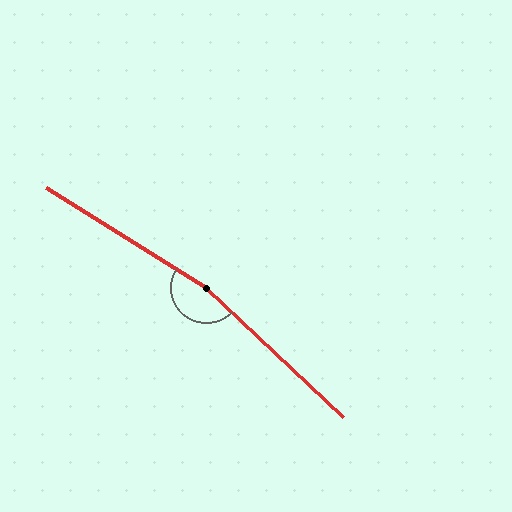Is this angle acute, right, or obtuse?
It is obtuse.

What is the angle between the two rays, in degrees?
Approximately 169 degrees.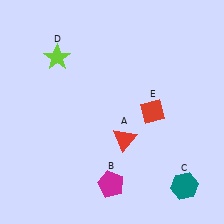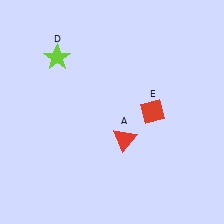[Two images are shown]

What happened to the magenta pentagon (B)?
The magenta pentagon (B) was removed in Image 2. It was in the bottom-left area of Image 1.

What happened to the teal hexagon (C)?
The teal hexagon (C) was removed in Image 2. It was in the bottom-right area of Image 1.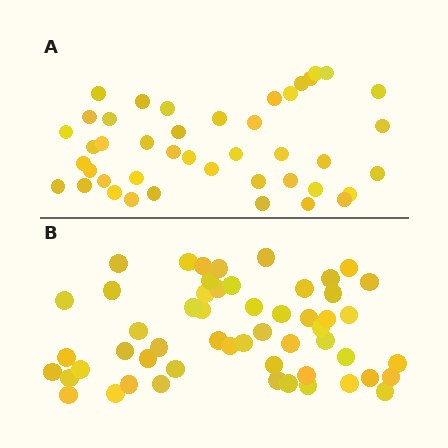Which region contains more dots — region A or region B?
Region B (the bottom region) has more dots.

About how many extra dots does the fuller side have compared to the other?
Region B has roughly 12 or so more dots than region A.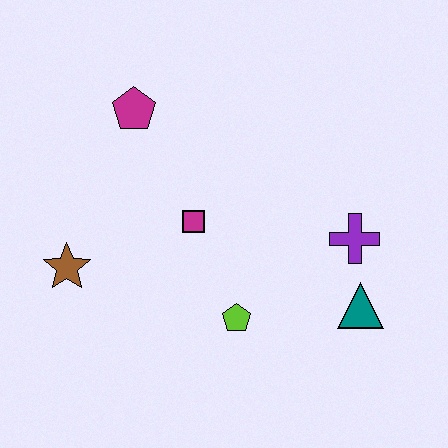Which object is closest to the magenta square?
The lime pentagon is closest to the magenta square.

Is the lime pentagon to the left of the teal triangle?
Yes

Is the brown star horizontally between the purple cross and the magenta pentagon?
No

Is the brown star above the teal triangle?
Yes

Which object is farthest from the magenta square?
The teal triangle is farthest from the magenta square.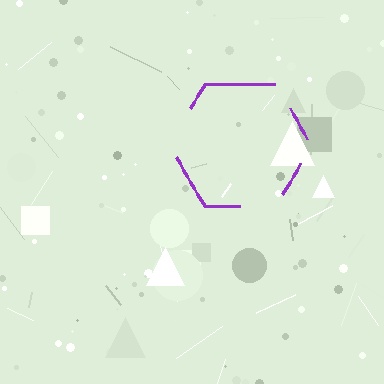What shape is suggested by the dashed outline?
The dashed outline suggests a hexagon.